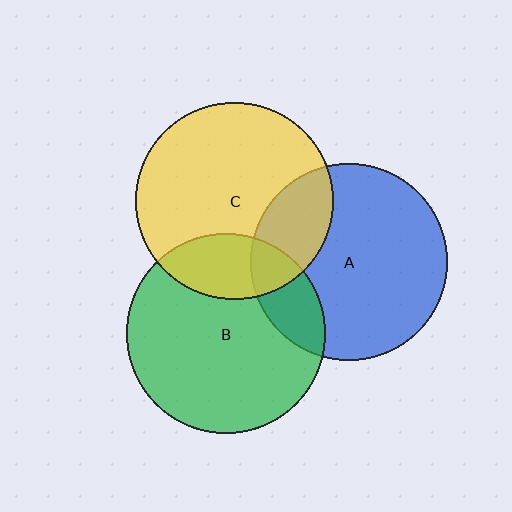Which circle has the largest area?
Circle B (green).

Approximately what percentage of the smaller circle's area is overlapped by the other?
Approximately 25%.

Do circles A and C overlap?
Yes.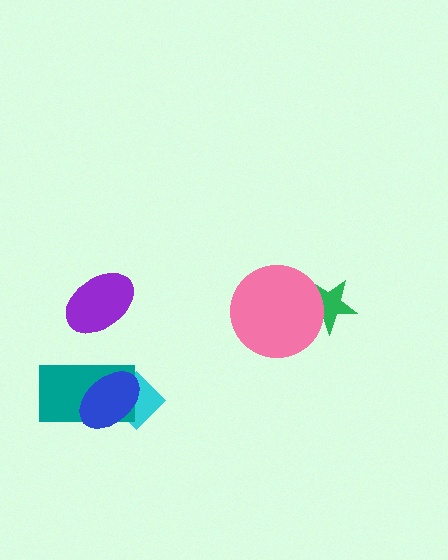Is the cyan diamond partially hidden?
Yes, it is partially covered by another shape.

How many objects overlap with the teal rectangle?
2 objects overlap with the teal rectangle.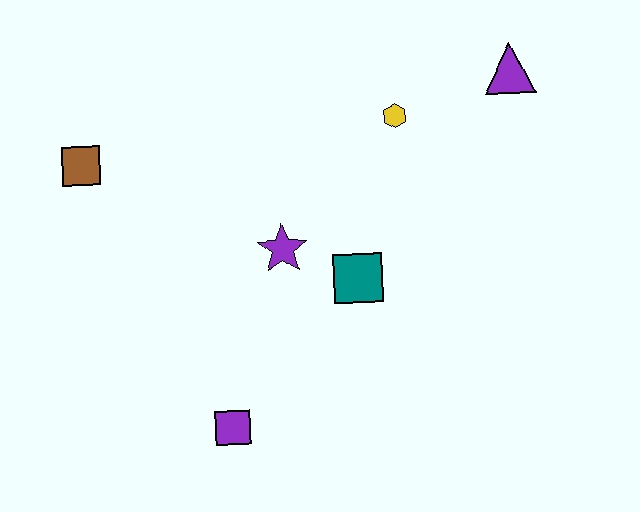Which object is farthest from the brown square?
The purple triangle is farthest from the brown square.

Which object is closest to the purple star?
The teal square is closest to the purple star.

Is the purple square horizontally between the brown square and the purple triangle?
Yes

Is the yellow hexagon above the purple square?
Yes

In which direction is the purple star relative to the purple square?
The purple star is above the purple square.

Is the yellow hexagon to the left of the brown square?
No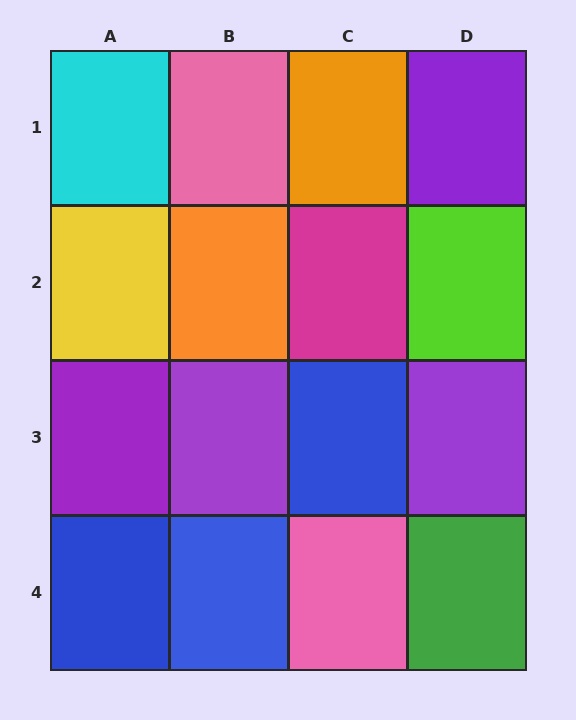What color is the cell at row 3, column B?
Purple.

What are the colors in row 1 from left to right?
Cyan, pink, orange, purple.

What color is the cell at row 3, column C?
Blue.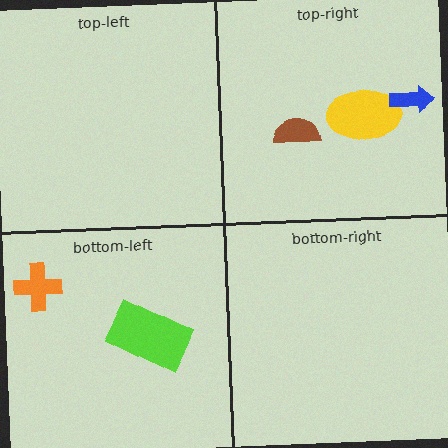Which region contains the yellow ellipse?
The top-right region.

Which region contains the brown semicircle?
The top-right region.